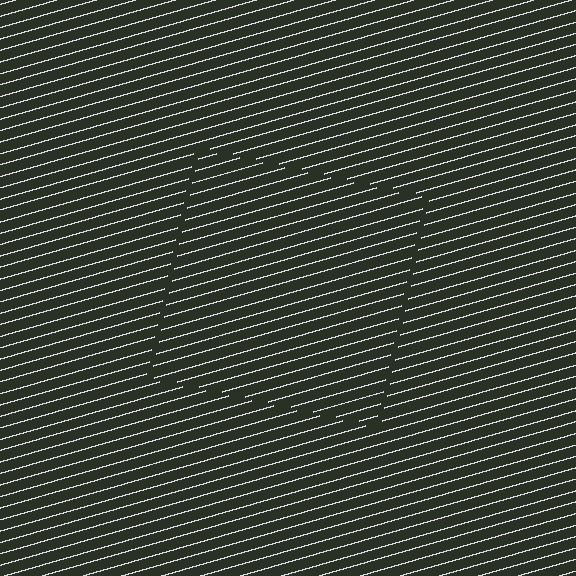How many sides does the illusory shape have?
4 sides — the line-ends trace a square.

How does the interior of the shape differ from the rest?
The interior of the shape contains the same grating, shifted by half a period — the contour is defined by the phase discontinuity where line-ends from the inner and outer gratings abut.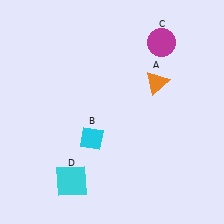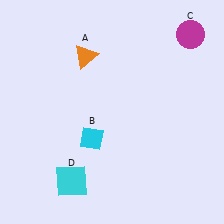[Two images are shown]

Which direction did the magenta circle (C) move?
The magenta circle (C) moved right.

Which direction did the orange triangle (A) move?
The orange triangle (A) moved left.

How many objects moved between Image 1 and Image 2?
2 objects moved between the two images.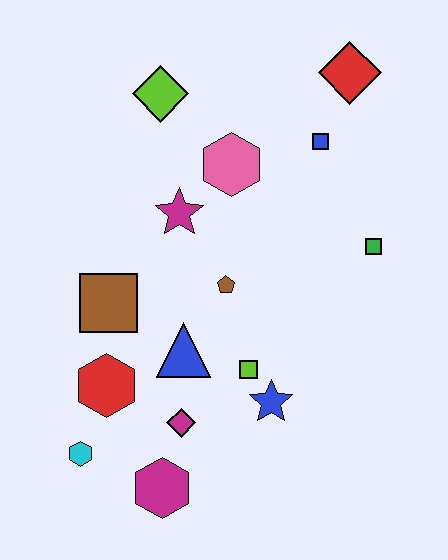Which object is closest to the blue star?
The lime square is closest to the blue star.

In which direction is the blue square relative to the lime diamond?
The blue square is to the right of the lime diamond.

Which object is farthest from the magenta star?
The magenta hexagon is farthest from the magenta star.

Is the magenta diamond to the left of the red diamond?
Yes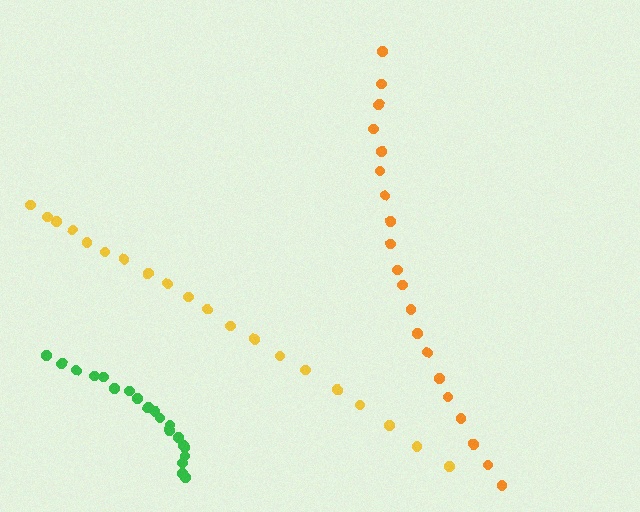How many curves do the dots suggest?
There are 3 distinct paths.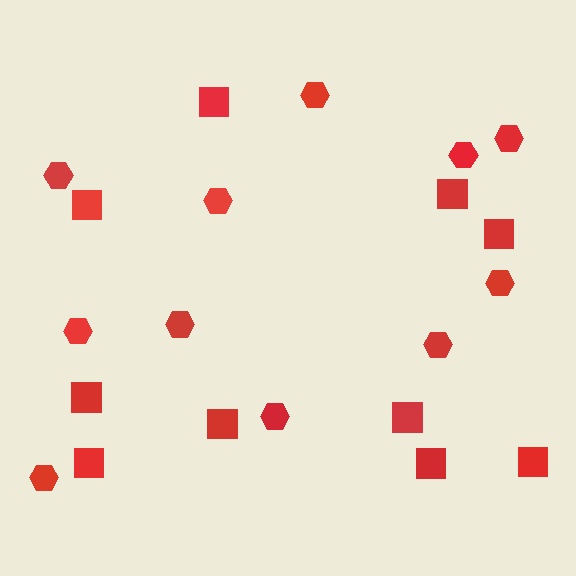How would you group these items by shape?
There are 2 groups: one group of squares (10) and one group of hexagons (11).